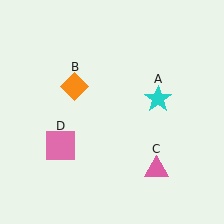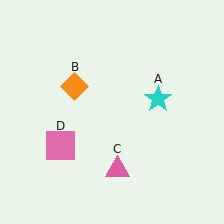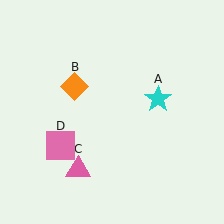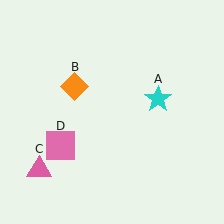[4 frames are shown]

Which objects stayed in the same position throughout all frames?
Cyan star (object A) and orange diamond (object B) and pink square (object D) remained stationary.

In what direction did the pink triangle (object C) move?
The pink triangle (object C) moved left.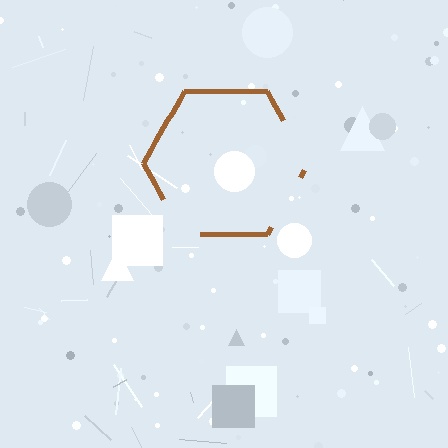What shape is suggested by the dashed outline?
The dashed outline suggests a hexagon.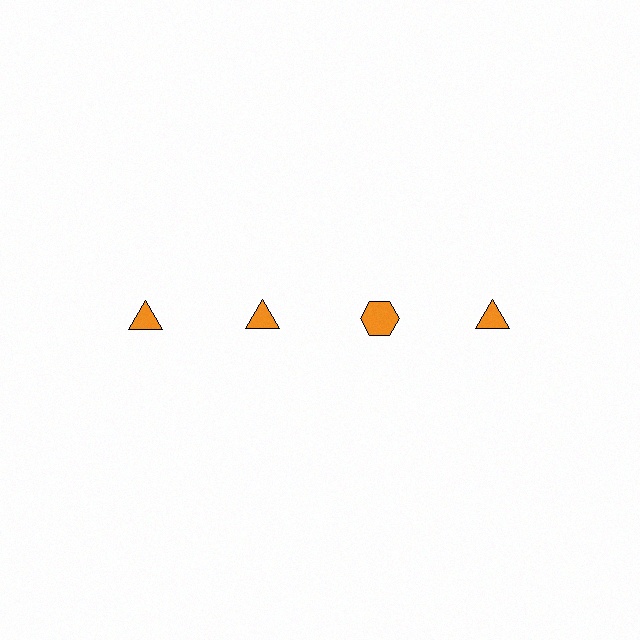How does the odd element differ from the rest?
It has a different shape: hexagon instead of triangle.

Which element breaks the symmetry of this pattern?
The orange hexagon in the top row, center column breaks the symmetry. All other shapes are orange triangles.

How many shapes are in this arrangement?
There are 4 shapes arranged in a grid pattern.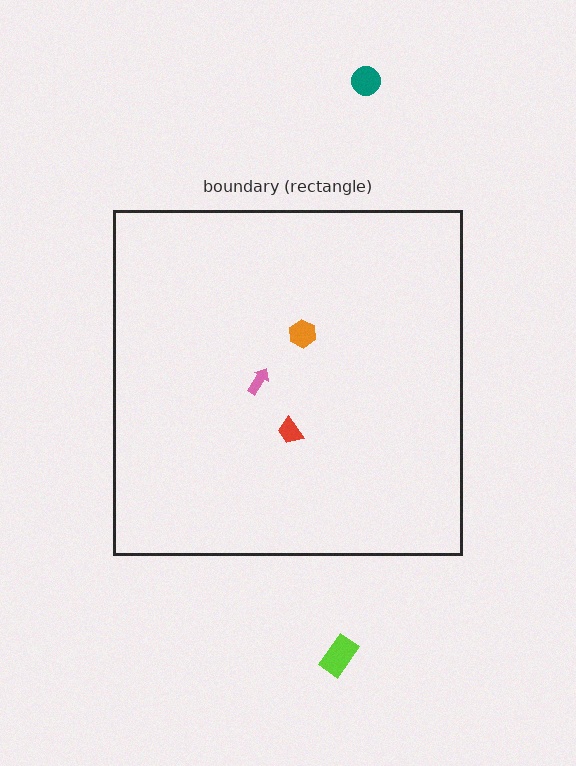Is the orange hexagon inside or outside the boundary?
Inside.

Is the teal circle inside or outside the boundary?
Outside.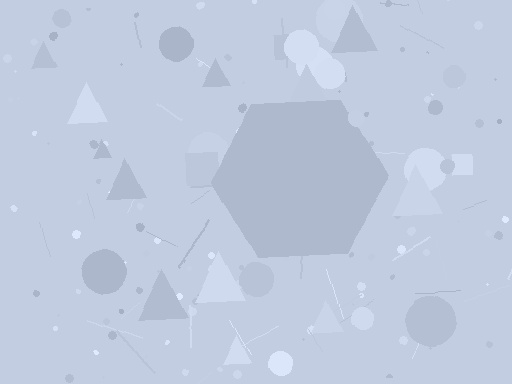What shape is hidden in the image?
A hexagon is hidden in the image.